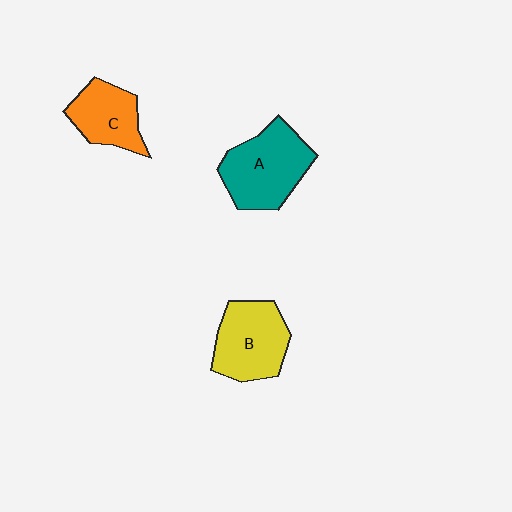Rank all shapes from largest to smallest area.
From largest to smallest: A (teal), B (yellow), C (orange).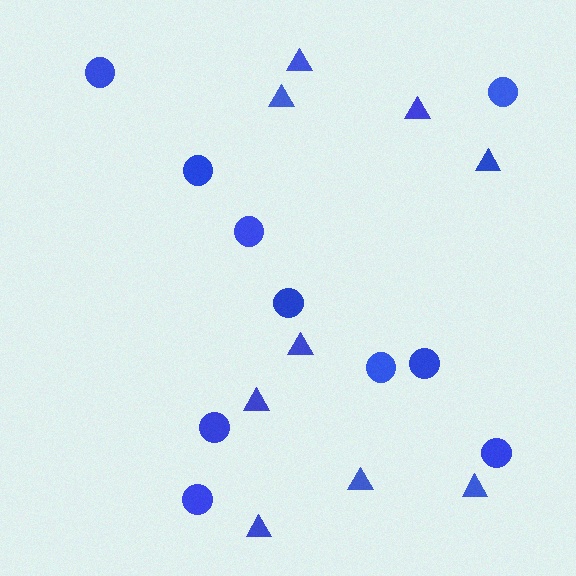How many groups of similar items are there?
There are 2 groups: one group of circles (10) and one group of triangles (9).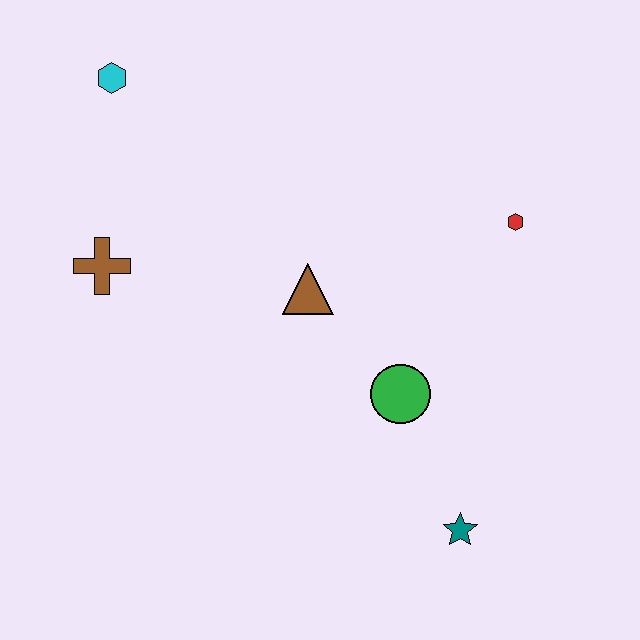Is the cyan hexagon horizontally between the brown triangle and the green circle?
No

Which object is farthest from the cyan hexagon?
The teal star is farthest from the cyan hexagon.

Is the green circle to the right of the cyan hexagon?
Yes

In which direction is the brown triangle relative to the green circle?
The brown triangle is above the green circle.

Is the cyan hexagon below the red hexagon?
No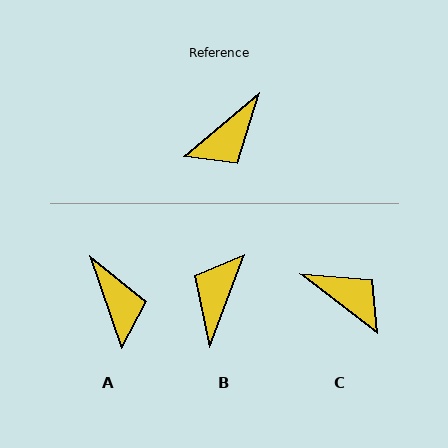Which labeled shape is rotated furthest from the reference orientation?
B, about 151 degrees away.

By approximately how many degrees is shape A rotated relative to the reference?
Approximately 69 degrees counter-clockwise.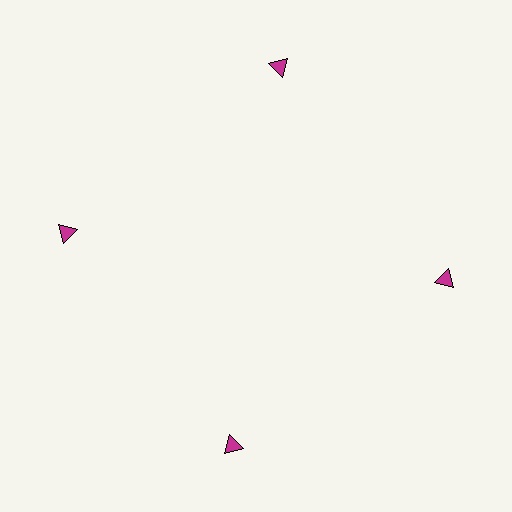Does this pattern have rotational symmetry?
Yes, this pattern has 4-fold rotational symmetry. It looks the same after rotating 90 degrees around the center.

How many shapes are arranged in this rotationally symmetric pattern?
There are 4 shapes, arranged in 4 groups of 1.